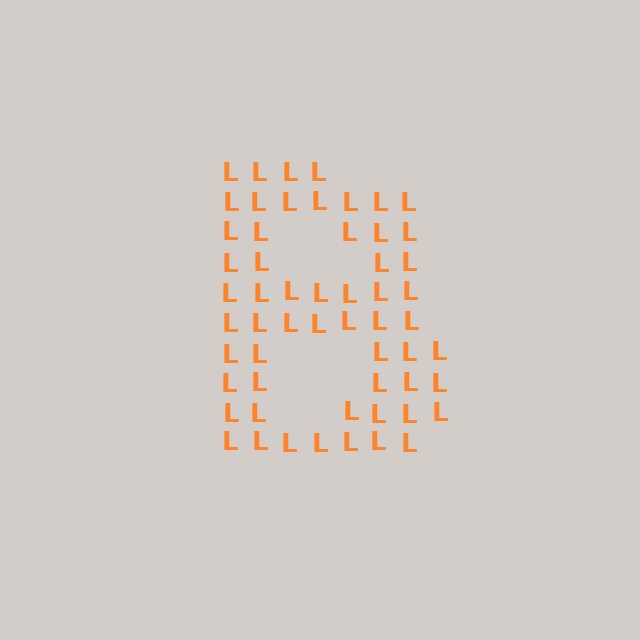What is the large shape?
The large shape is the letter B.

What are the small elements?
The small elements are letter L's.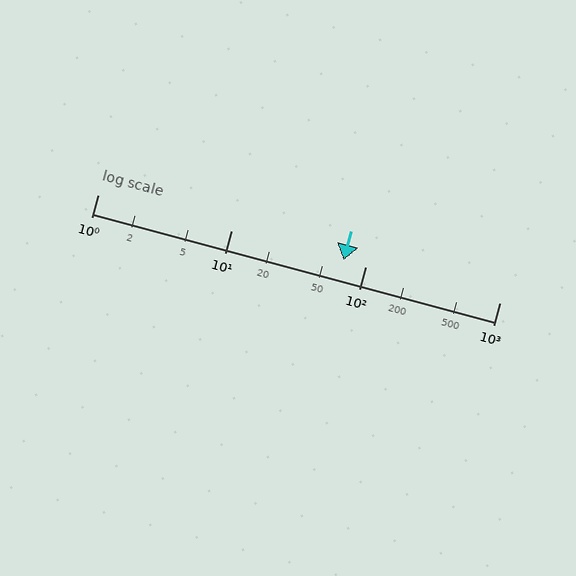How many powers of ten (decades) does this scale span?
The scale spans 3 decades, from 1 to 1000.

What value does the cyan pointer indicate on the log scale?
The pointer indicates approximately 68.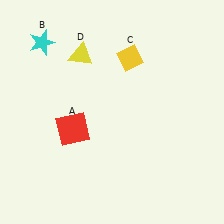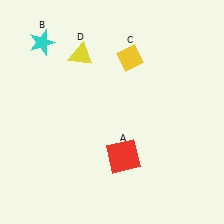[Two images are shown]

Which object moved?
The red square (A) moved right.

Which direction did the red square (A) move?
The red square (A) moved right.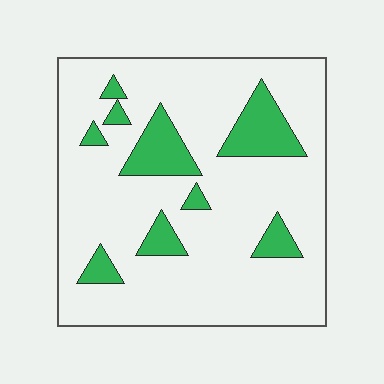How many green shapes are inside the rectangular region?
9.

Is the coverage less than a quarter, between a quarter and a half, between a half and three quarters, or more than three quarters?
Less than a quarter.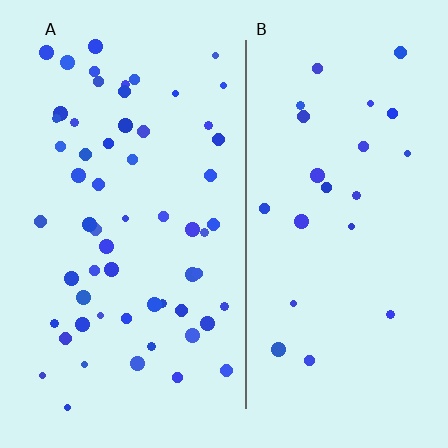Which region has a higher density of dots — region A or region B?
A (the left).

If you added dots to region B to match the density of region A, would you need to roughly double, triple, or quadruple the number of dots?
Approximately triple.